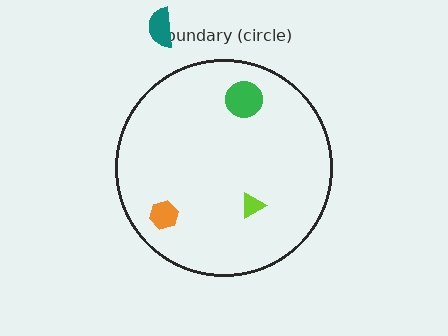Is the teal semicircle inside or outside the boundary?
Outside.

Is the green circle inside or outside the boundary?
Inside.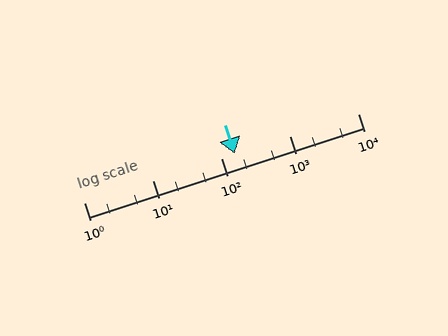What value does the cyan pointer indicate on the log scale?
The pointer indicates approximately 160.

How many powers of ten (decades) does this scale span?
The scale spans 4 decades, from 1 to 10000.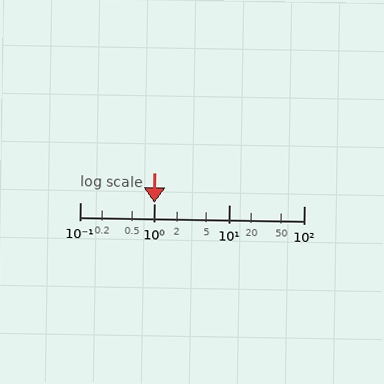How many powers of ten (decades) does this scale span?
The scale spans 3 decades, from 0.1 to 100.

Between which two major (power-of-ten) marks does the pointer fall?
The pointer is between 1 and 10.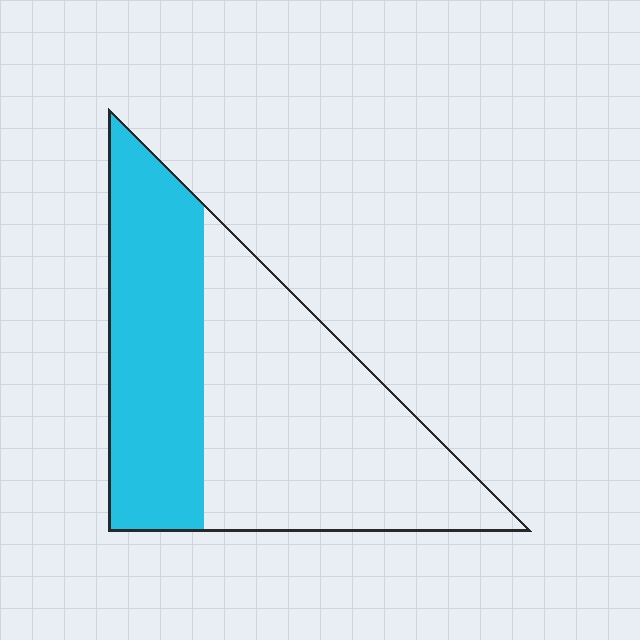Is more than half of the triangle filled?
No.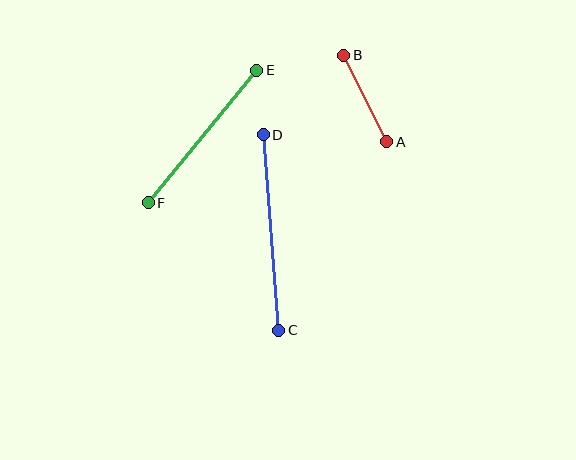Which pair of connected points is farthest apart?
Points C and D are farthest apart.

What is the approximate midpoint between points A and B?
The midpoint is at approximately (365, 98) pixels.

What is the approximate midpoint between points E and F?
The midpoint is at approximately (202, 137) pixels.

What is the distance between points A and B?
The distance is approximately 97 pixels.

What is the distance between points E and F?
The distance is approximately 171 pixels.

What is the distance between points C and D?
The distance is approximately 196 pixels.